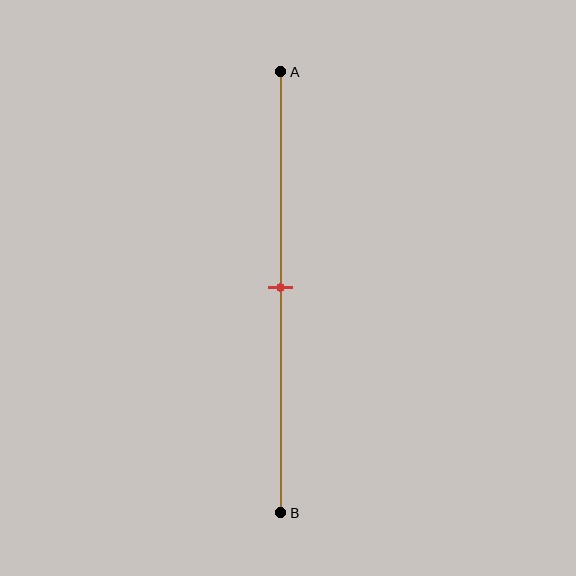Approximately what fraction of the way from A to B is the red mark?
The red mark is approximately 50% of the way from A to B.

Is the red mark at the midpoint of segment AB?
Yes, the mark is approximately at the midpoint.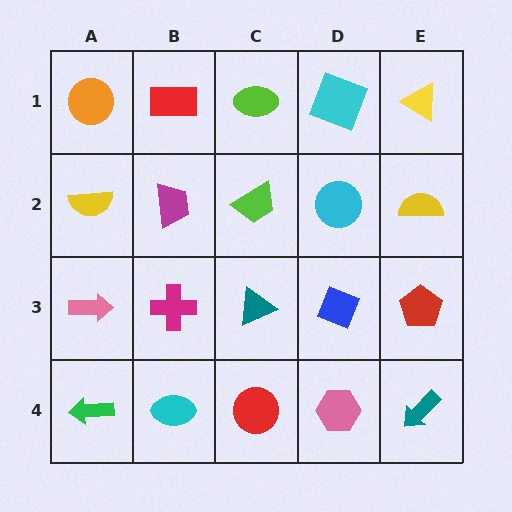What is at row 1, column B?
A red rectangle.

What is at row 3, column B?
A magenta cross.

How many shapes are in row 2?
5 shapes.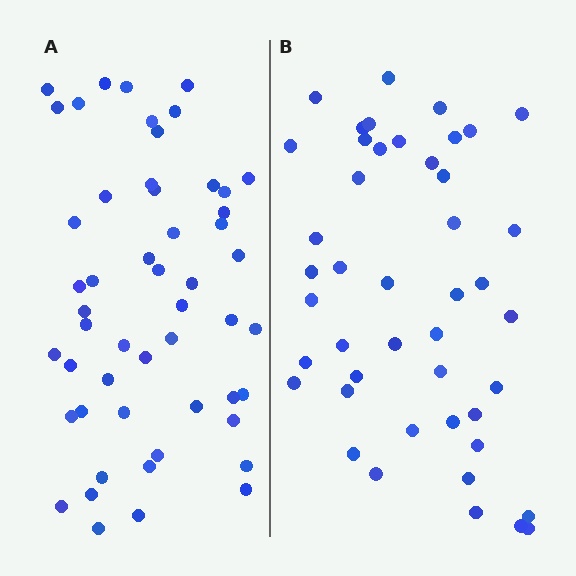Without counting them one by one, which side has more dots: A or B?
Region A (the left region) has more dots.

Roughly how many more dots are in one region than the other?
Region A has roughly 8 or so more dots than region B.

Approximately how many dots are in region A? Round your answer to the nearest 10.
About 50 dots. (The exact count is 52, which rounds to 50.)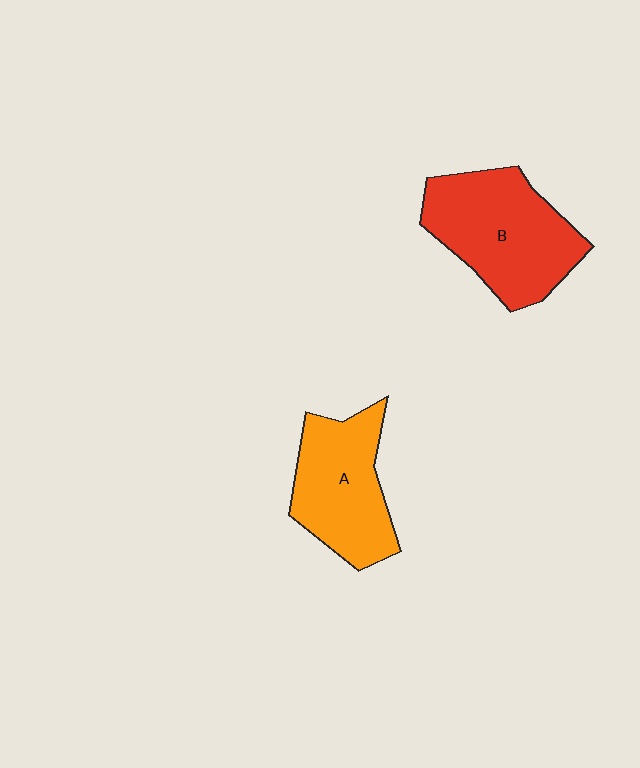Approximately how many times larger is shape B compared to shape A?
Approximately 1.2 times.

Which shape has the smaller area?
Shape A (orange).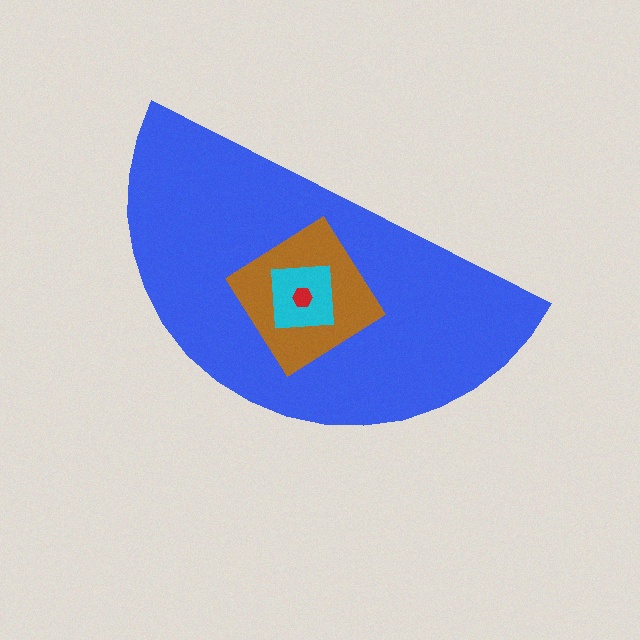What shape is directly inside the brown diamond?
The cyan square.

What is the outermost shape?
The blue semicircle.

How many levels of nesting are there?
4.